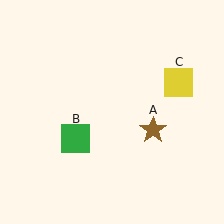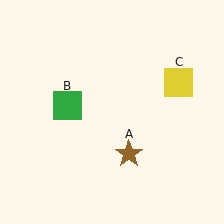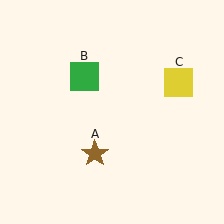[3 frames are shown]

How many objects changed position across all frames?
2 objects changed position: brown star (object A), green square (object B).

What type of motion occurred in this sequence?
The brown star (object A), green square (object B) rotated clockwise around the center of the scene.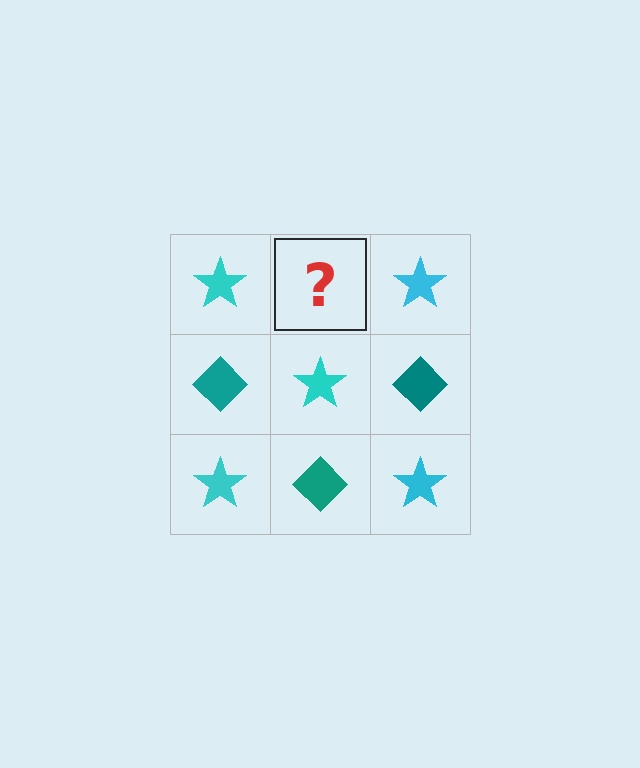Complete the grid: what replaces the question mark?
The question mark should be replaced with a teal diamond.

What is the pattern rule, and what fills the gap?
The rule is that it alternates cyan star and teal diamond in a checkerboard pattern. The gap should be filled with a teal diamond.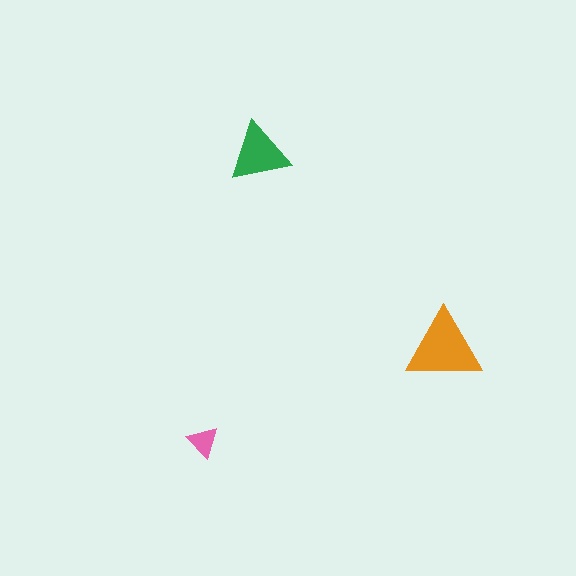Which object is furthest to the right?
The orange triangle is rightmost.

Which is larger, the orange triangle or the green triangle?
The orange one.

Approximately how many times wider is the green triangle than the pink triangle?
About 2 times wider.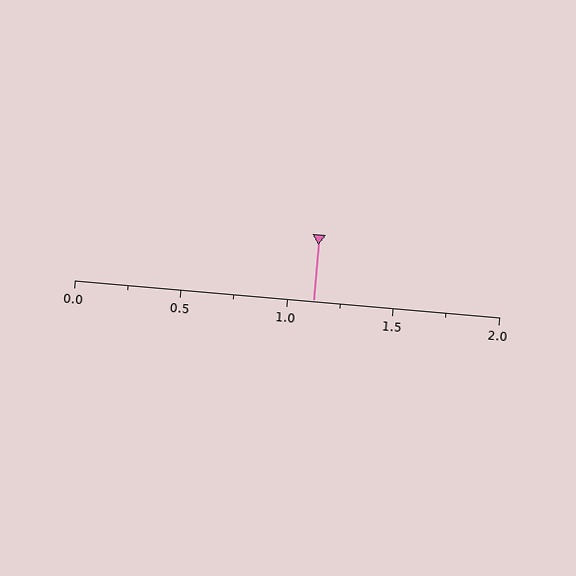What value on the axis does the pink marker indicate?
The marker indicates approximately 1.12.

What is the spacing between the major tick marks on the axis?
The major ticks are spaced 0.5 apart.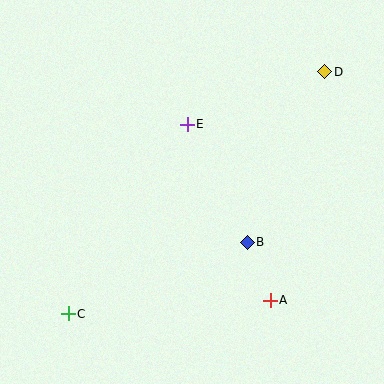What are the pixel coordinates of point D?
Point D is at (325, 72).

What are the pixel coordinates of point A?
Point A is at (270, 300).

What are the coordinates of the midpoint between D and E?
The midpoint between D and E is at (256, 98).